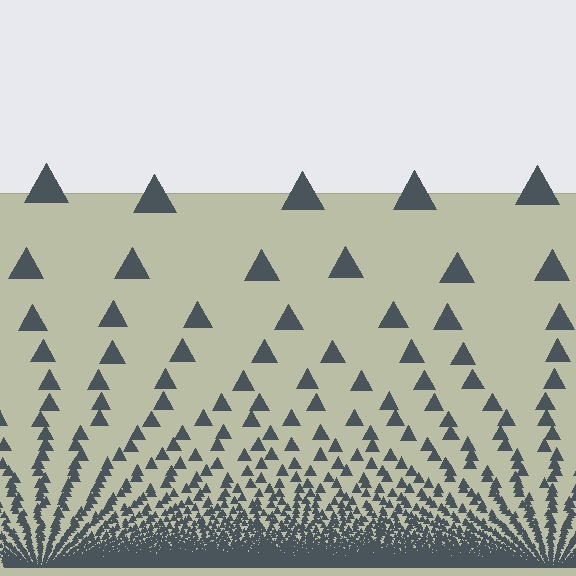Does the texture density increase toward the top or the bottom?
Density increases toward the bottom.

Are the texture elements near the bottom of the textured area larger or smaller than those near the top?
Smaller. The gradient is inverted — elements near the bottom are smaller and denser.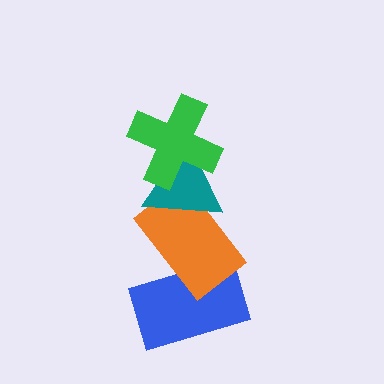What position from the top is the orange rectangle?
The orange rectangle is 3rd from the top.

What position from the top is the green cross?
The green cross is 1st from the top.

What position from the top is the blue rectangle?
The blue rectangle is 4th from the top.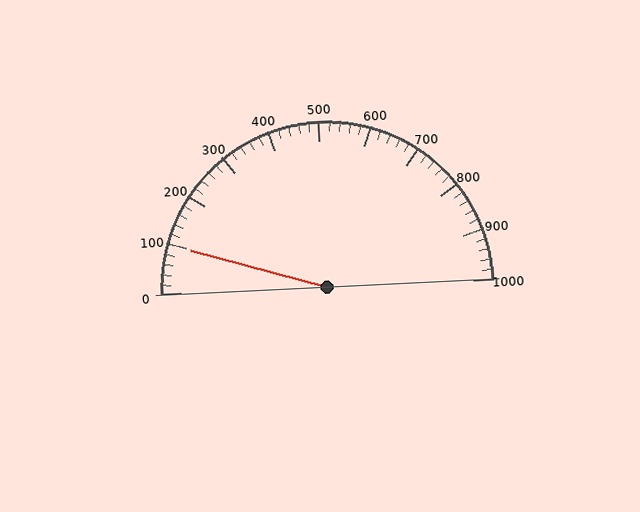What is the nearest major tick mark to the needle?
The nearest major tick mark is 100.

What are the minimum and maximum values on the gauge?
The gauge ranges from 0 to 1000.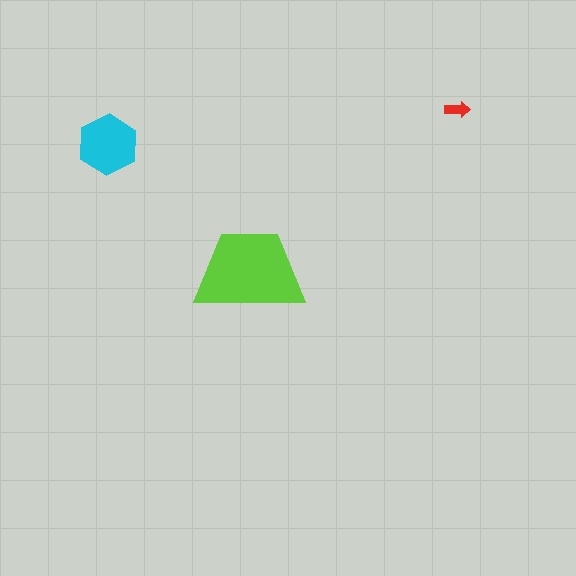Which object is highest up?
The red arrow is topmost.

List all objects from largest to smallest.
The lime trapezoid, the cyan hexagon, the red arrow.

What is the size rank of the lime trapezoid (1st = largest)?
1st.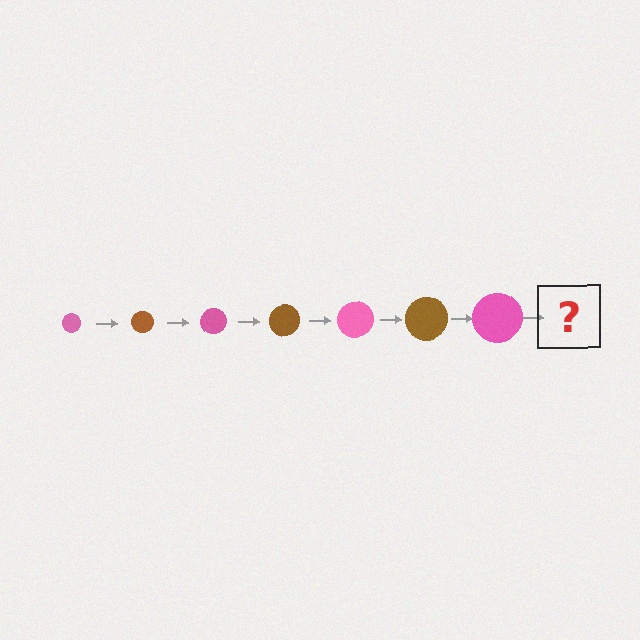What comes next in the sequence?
The next element should be a brown circle, larger than the previous one.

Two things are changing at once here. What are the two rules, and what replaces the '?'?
The two rules are that the circle grows larger each step and the color cycles through pink and brown. The '?' should be a brown circle, larger than the previous one.